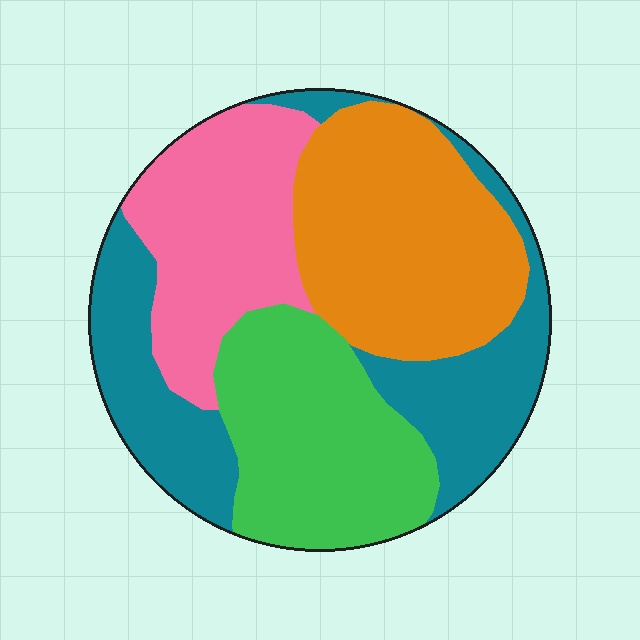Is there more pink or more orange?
Orange.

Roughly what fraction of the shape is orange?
Orange covers 27% of the shape.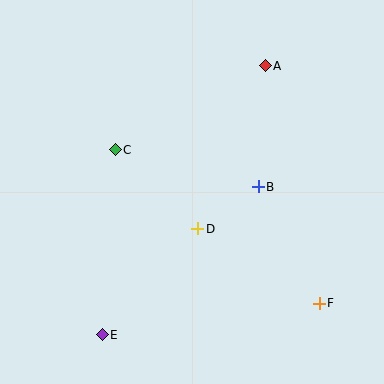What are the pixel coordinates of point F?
Point F is at (319, 303).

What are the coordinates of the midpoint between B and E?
The midpoint between B and E is at (180, 261).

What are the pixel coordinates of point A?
Point A is at (265, 66).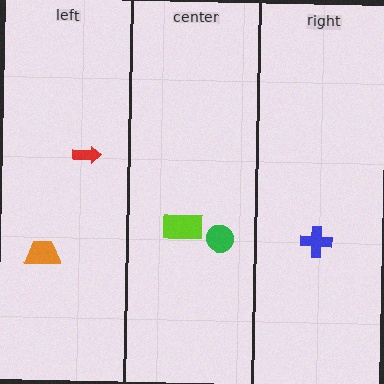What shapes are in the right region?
The blue cross.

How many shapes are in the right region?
1.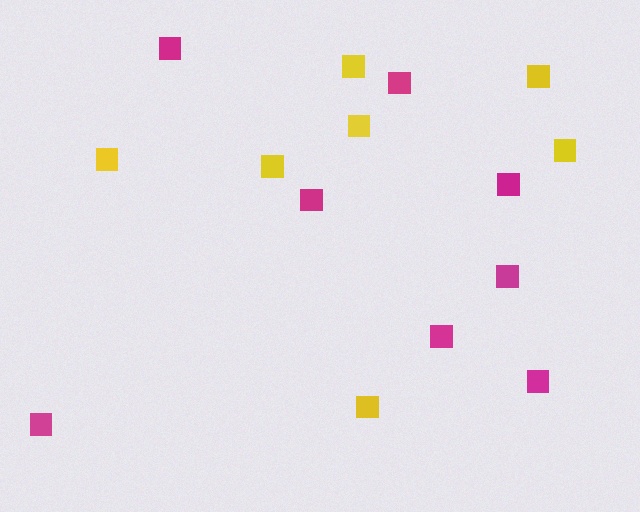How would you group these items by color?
There are 2 groups: one group of magenta squares (8) and one group of yellow squares (7).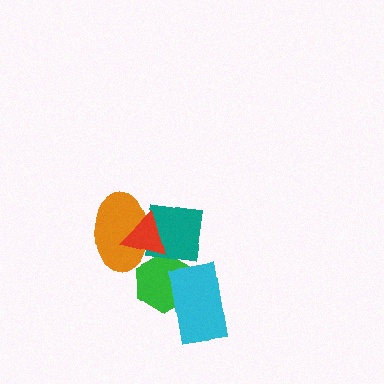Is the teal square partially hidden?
Yes, it is partially covered by another shape.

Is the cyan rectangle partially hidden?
No, no other shape covers it.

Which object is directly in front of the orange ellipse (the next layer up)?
The teal square is directly in front of the orange ellipse.